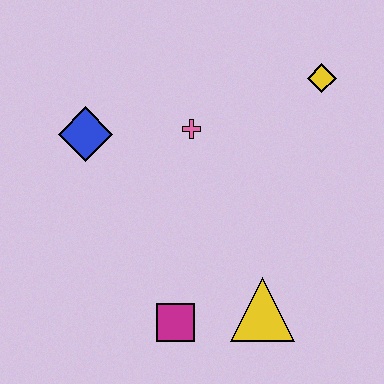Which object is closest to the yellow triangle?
The magenta square is closest to the yellow triangle.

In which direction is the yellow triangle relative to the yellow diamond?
The yellow triangle is below the yellow diamond.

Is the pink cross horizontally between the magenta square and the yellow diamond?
Yes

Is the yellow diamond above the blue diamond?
Yes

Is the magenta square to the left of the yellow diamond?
Yes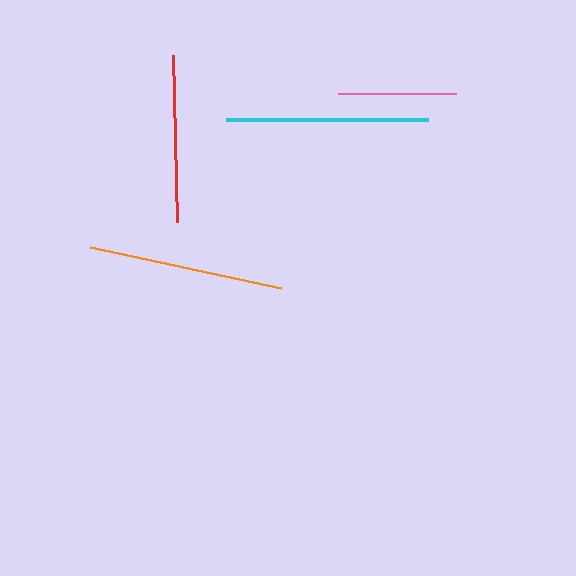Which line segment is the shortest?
The pink line is the shortest at approximately 118 pixels.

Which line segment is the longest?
The cyan line is the longest at approximately 202 pixels.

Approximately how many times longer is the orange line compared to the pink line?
The orange line is approximately 1.7 times the length of the pink line.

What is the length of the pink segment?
The pink segment is approximately 118 pixels long.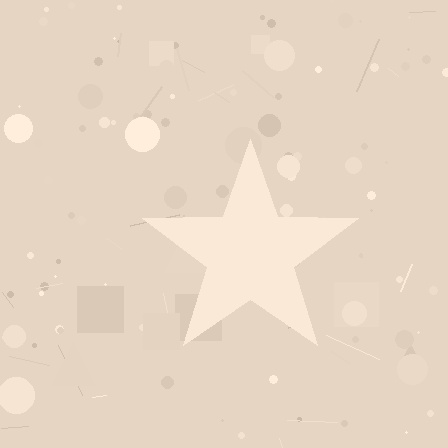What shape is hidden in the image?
A star is hidden in the image.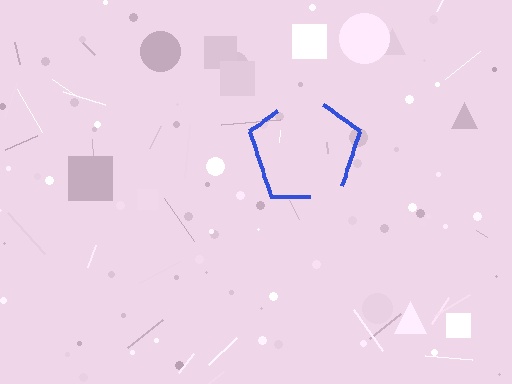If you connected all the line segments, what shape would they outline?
They would outline a pentagon.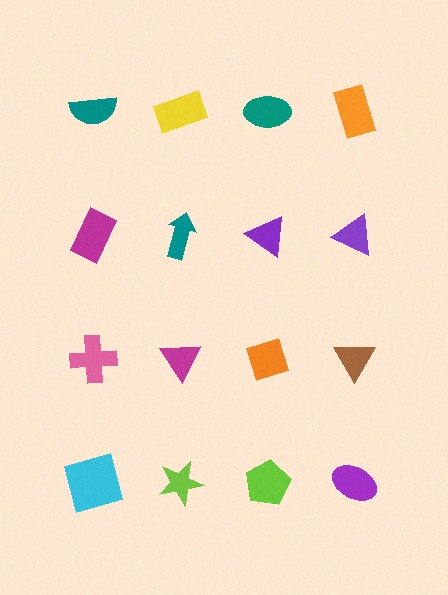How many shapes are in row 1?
4 shapes.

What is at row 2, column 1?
A magenta rectangle.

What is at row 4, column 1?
A cyan square.